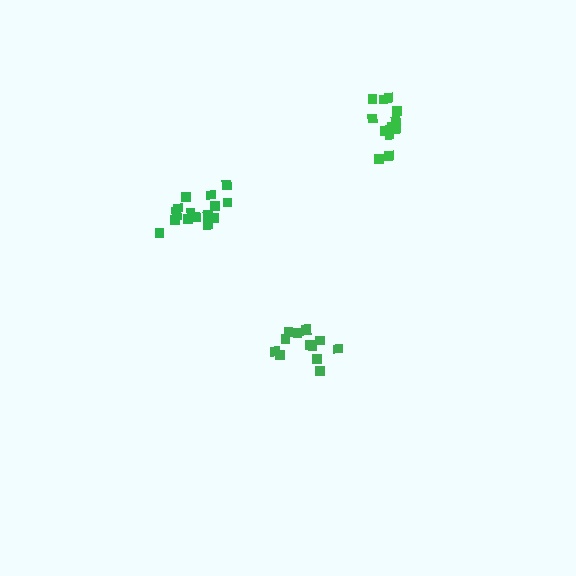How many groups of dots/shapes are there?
There are 3 groups.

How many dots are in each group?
Group 1: 14 dots, Group 2: 13 dots, Group 3: 17 dots (44 total).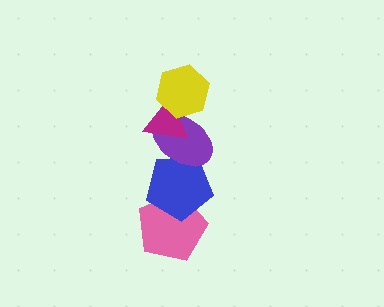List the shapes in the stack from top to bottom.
From top to bottom: the yellow hexagon, the magenta triangle, the purple ellipse, the blue pentagon, the pink pentagon.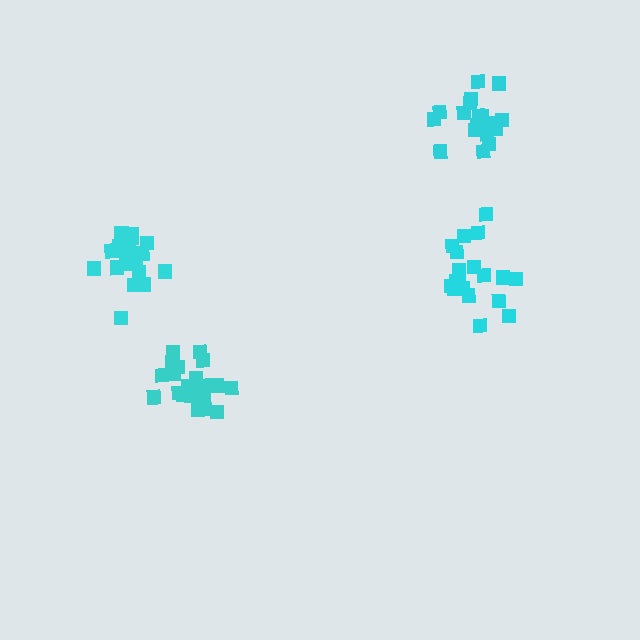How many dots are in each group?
Group 1: 21 dots, Group 2: 21 dots, Group 3: 18 dots, Group 4: 21 dots (81 total).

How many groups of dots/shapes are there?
There are 4 groups.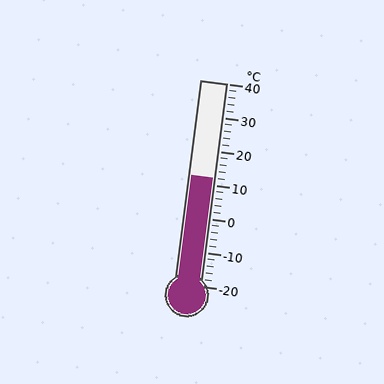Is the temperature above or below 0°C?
The temperature is above 0°C.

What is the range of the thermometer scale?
The thermometer scale ranges from -20°C to 40°C.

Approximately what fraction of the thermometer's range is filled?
The thermometer is filled to approximately 55% of its range.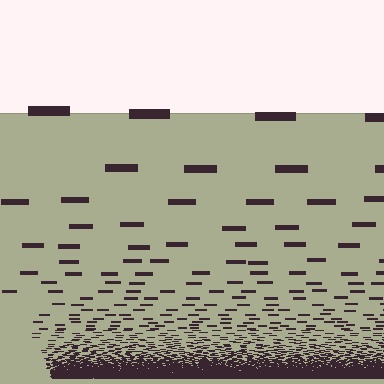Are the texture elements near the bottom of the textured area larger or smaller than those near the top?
Smaller. The gradient is inverted — elements near the bottom are smaller and denser.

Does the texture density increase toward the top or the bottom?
Density increases toward the bottom.